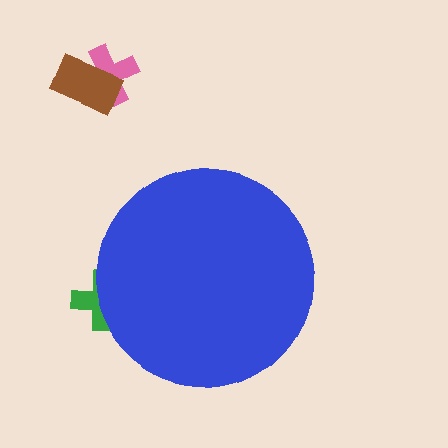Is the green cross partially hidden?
Yes, the green cross is partially hidden behind the blue circle.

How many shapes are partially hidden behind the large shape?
1 shape is partially hidden.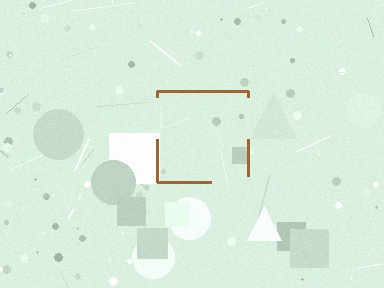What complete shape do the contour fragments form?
The contour fragments form a square.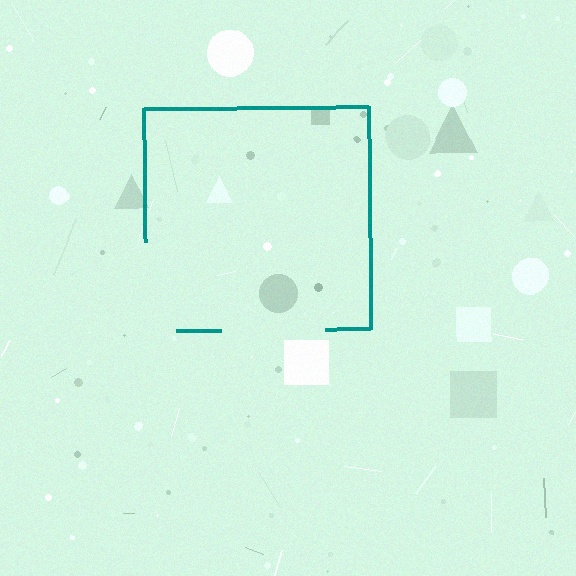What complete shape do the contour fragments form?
The contour fragments form a square.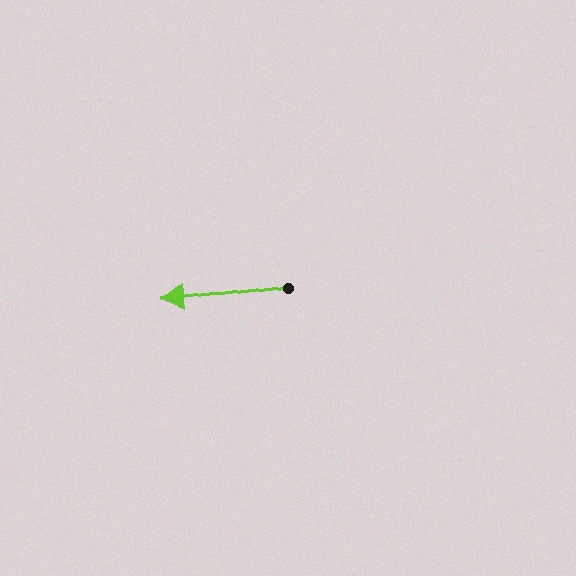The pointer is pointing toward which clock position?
Roughly 9 o'clock.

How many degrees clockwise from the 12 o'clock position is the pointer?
Approximately 263 degrees.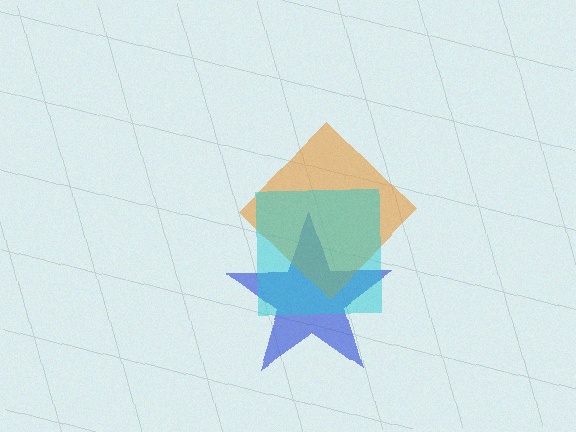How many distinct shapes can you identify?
There are 3 distinct shapes: a blue star, an orange diamond, a cyan square.